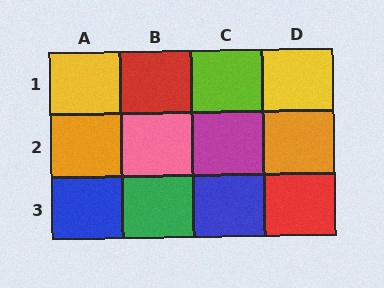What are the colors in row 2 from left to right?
Orange, pink, magenta, orange.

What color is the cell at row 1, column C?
Lime.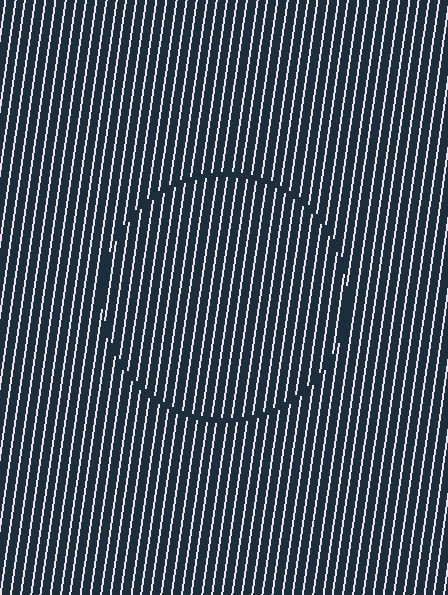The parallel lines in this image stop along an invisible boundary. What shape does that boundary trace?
An illusory circle. The interior of the shape contains the same grating, shifted by half a period — the contour is defined by the phase discontinuity where line-ends from the inner and outer gratings abut.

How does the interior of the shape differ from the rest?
The interior of the shape contains the same grating, shifted by half a period — the contour is defined by the phase discontinuity where line-ends from the inner and outer gratings abut.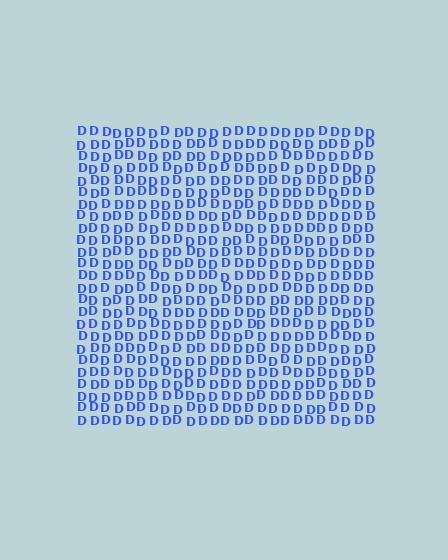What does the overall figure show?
The overall figure shows a square.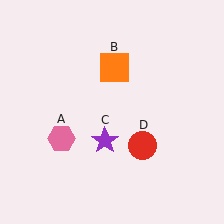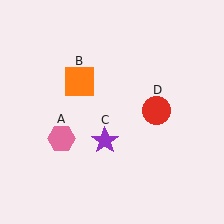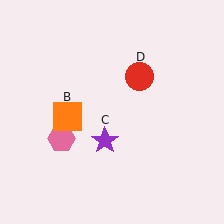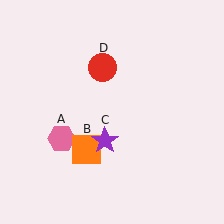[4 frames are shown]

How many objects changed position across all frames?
2 objects changed position: orange square (object B), red circle (object D).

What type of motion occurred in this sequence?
The orange square (object B), red circle (object D) rotated counterclockwise around the center of the scene.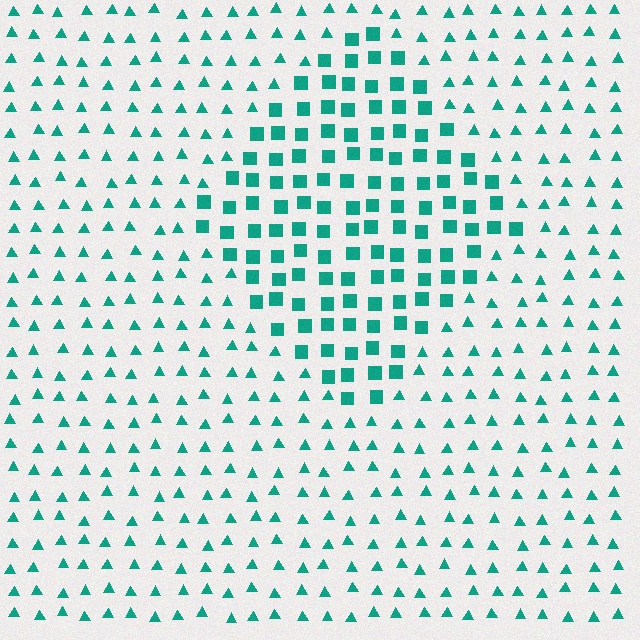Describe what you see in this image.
The image is filled with small teal elements arranged in a uniform grid. A diamond-shaped region contains squares, while the surrounding area contains triangles. The boundary is defined purely by the change in element shape.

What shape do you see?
I see a diamond.